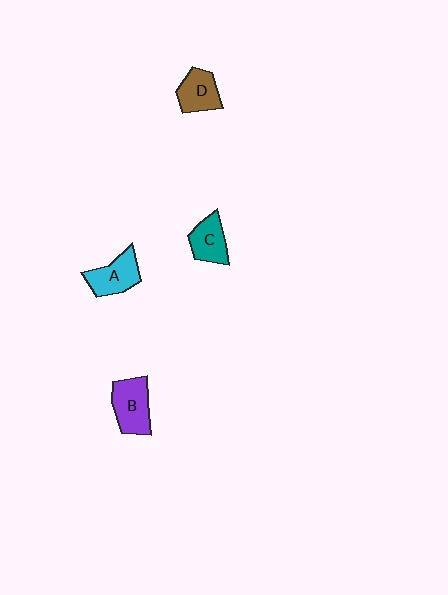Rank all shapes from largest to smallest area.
From largest to smallest: B (purple), A (cyan), D (brown), C (teal).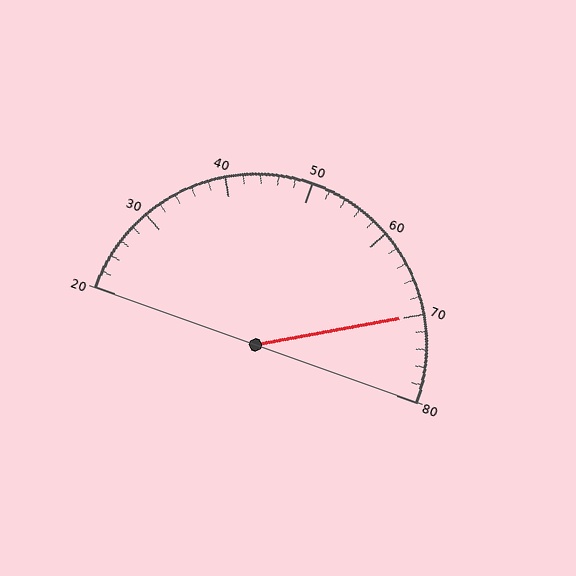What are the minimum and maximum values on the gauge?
The gauge ranges from 20 to 80.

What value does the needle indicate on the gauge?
The needle indicates approximately 70.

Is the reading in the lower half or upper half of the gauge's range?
The reading is in the upper half of the range (20 to 80).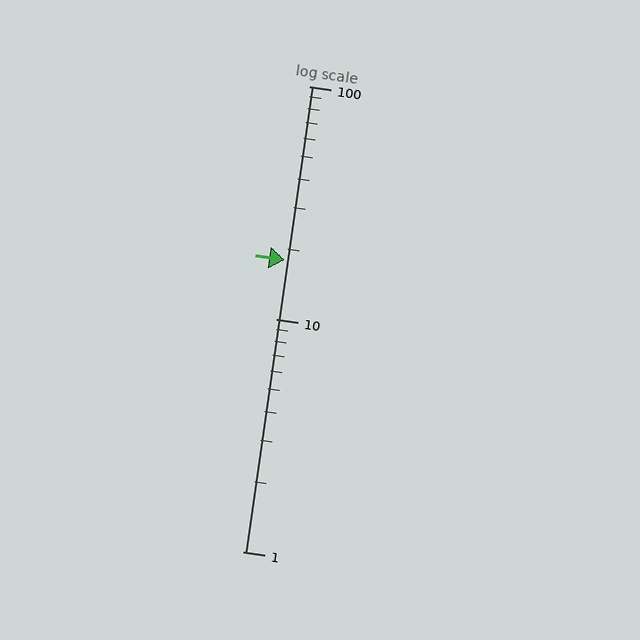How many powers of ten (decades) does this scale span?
The scale spans 2 decades, from 1 to 100.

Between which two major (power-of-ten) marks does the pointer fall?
The pointer is between 10 and 100.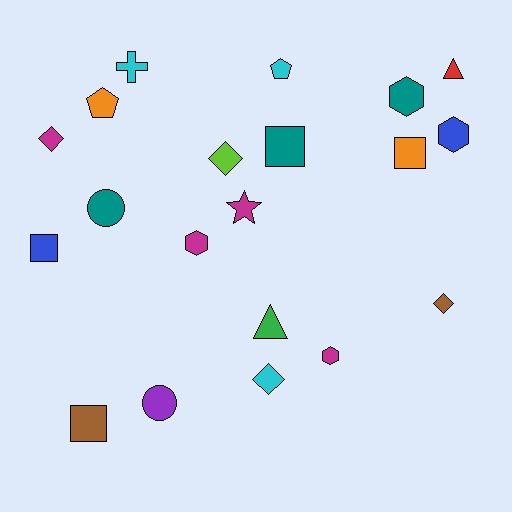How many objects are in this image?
There are 20 objects.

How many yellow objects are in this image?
There are no yellow objects.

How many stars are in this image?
There is 1 star.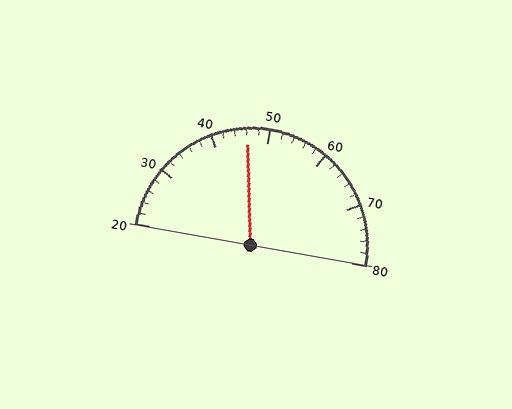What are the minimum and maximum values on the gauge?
The gauge ranges from 20 to 80.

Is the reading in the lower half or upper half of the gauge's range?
The reading is in the lower half of the range (20 to 80).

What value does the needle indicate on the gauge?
The needle indicates approximately 46.